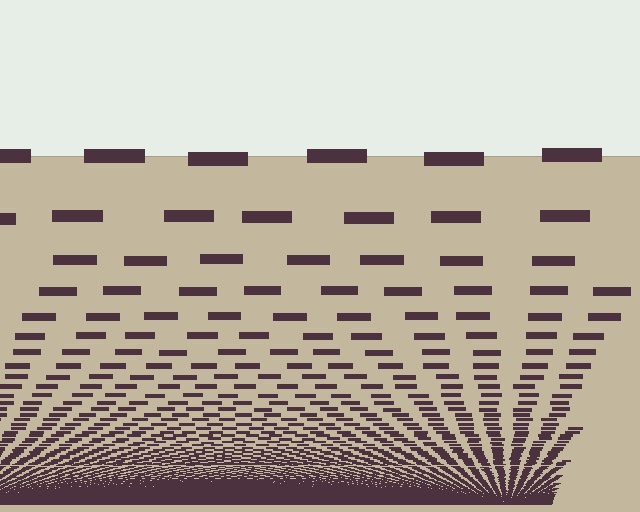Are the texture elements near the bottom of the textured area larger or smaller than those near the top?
Smaller. The gradient is inverted — elements near the bottom are smaller and denser.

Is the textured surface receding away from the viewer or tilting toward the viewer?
The surface appears to tilt toward the viewer. Texture elements get larger and sparser toward the top.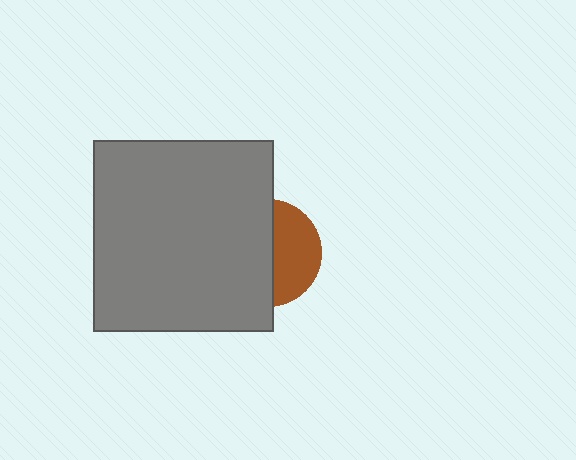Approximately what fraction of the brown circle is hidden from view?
Roughly 57% of the brown circle is hidden behind the gray rectangle.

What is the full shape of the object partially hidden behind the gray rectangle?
The partially hidden object is a brown circle.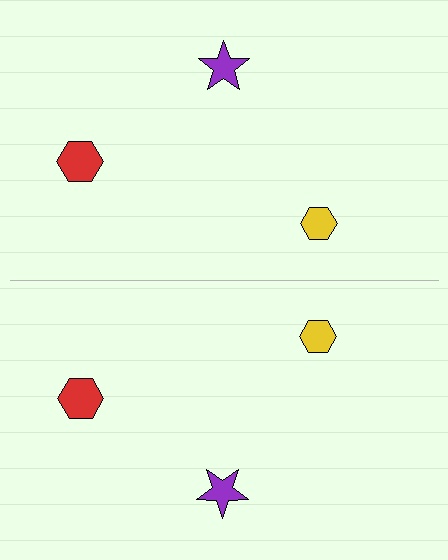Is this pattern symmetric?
Yes, this pattern has bilateral (reflection) symmetry.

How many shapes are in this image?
There are 6 shapes in this image.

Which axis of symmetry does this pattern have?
The pattern has a horizontal axis of symmetry running through the center of the image.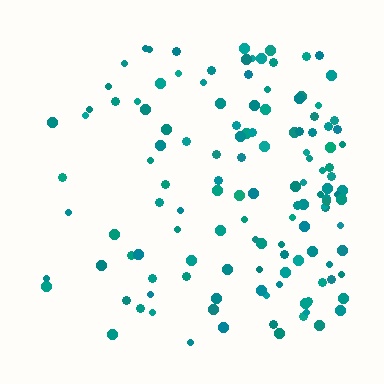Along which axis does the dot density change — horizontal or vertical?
Horizontal.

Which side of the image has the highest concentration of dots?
The right.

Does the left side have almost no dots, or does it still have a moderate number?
Still a moderate number, just noticeably fewer than the right.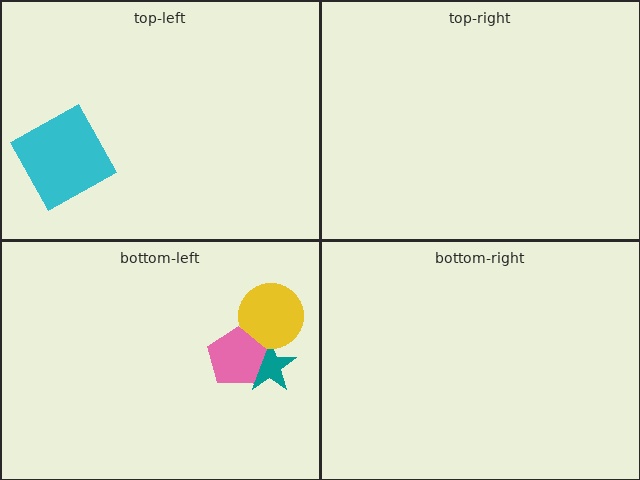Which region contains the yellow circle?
The bottom-left region.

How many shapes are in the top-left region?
1.